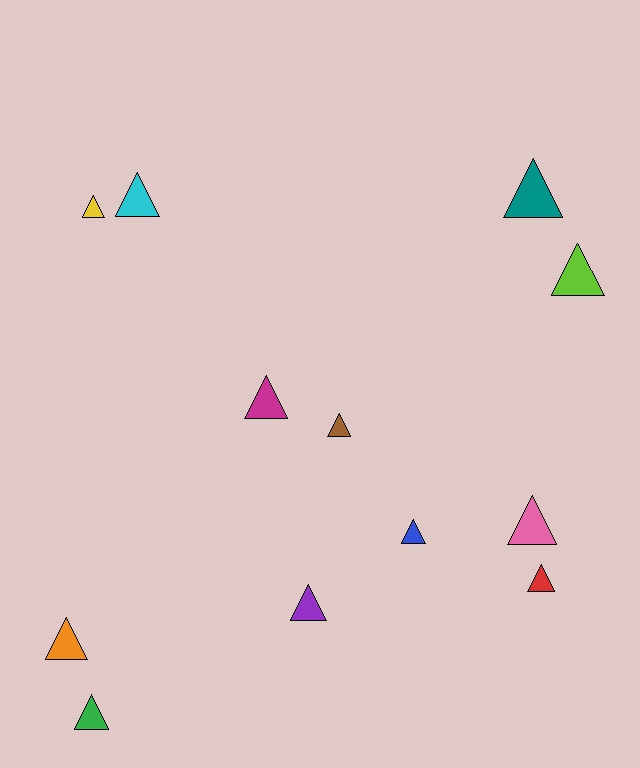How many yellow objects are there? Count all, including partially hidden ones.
There is 1 yellow object.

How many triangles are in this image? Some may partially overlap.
There are 12 triangles.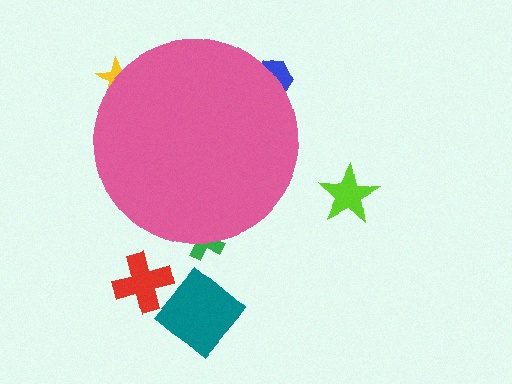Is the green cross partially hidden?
Yes, the green cross is partially hidden behind the pink circle.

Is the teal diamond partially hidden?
No, the teal diamond is fully visible.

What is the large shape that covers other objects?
A pink circle.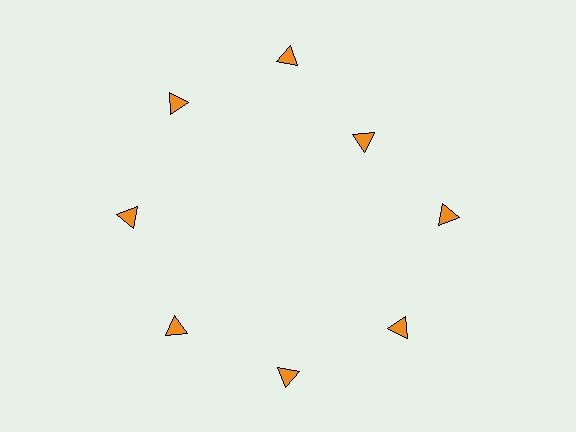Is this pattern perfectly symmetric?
No. The 8 orange triangles are arranged in a ring, but one element near the 2 o'clock position is pulled inward toward the center, breaking the 8-fold rotational symmetry.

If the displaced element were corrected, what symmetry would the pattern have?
It would have 8-fold rotational symmetry — the pattern would map onto itself every 45 degrees.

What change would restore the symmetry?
The symmetry would be restored by moving it outward, back onto the ring so that all 8 triangles sit at equal angles and equal distance from the center.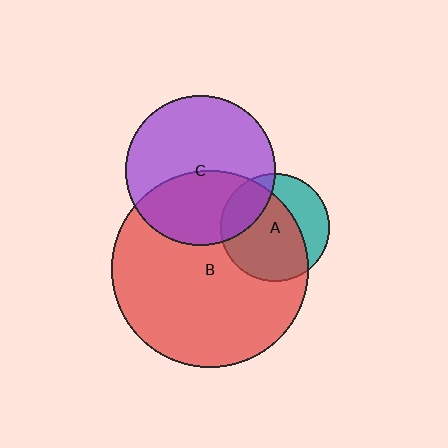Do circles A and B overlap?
Yes.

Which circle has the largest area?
Circle B (red).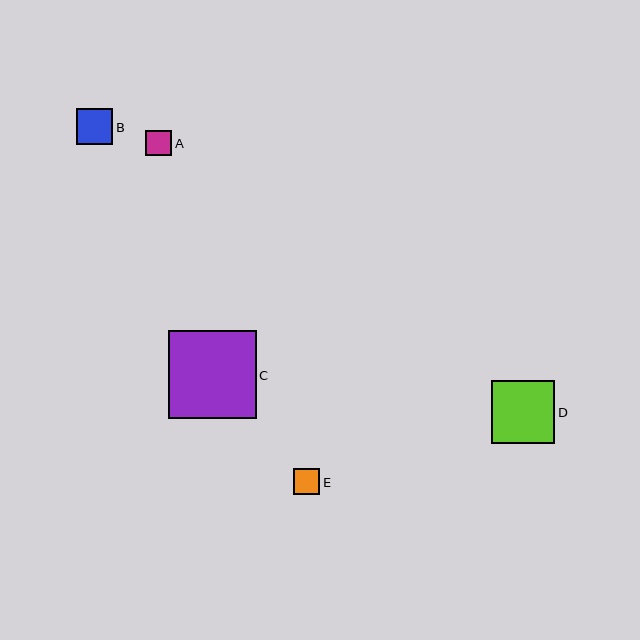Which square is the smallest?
Square A is the smallest with a size of approximately 26 pixels.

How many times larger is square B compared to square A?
Square B is approximately 1.4 times the size of square A.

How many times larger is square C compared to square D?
Square C is approximately 1.4 times the size of square D.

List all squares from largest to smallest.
From largest to smallest: C, D, B, E, A.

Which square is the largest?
Square C is the largest with a size of approximately 88 pixels.